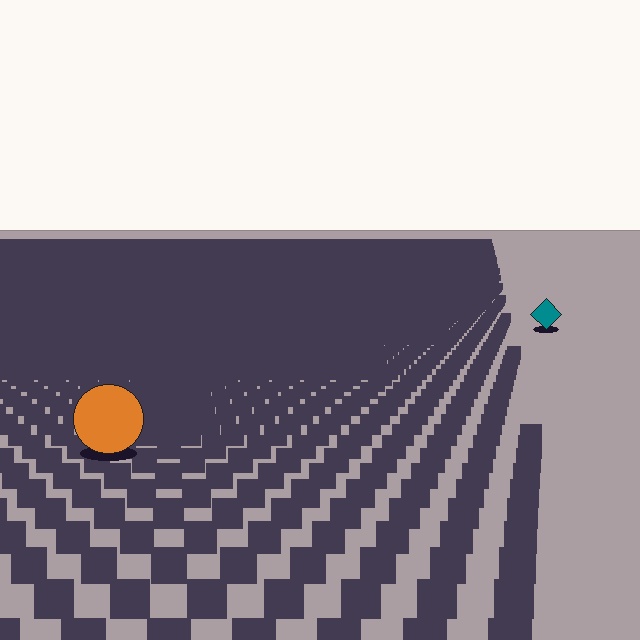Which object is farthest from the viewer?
The teal diamond is farthest from the viewer. It appears smaller and the ground texture around it is denser.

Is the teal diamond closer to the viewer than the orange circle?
No. The orange circle is closer — you can tell from the texture gradient: the ground texture is coarser near it.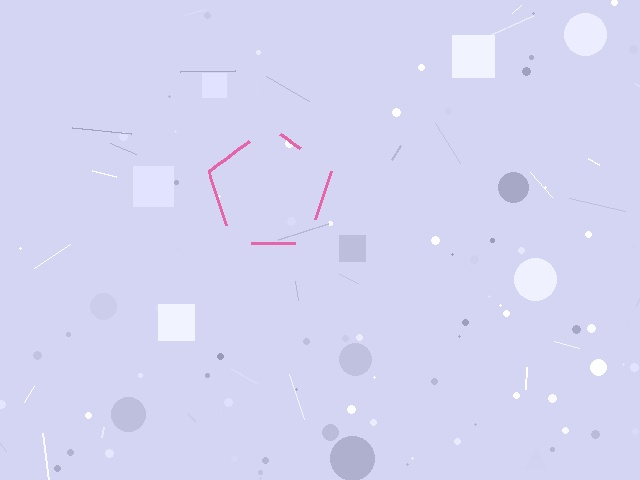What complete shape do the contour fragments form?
The contour fragments form a pentagon.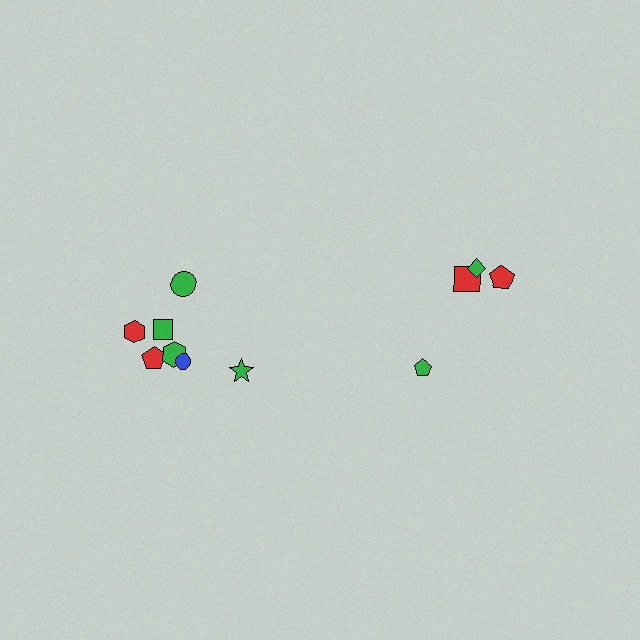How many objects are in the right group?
There are 4 objects.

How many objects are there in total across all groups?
There are 11 objects.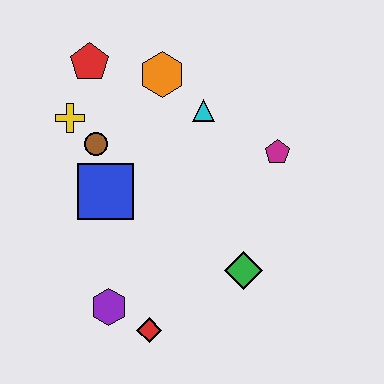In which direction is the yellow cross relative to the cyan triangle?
The yellow cross is to the left of the cyan triangle.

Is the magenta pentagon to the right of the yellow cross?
Yes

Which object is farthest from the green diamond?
The red pentagon is farthest from the green diamond.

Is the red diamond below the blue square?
Yes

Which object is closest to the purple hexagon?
The red diamond is closest to the purple hexagon.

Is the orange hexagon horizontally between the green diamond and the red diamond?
Yes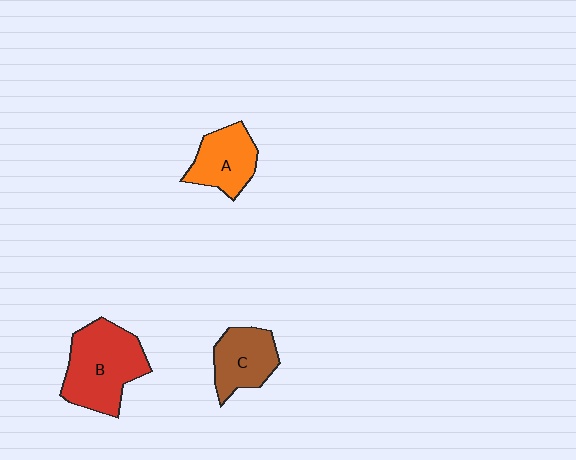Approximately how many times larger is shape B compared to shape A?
Approximately 1.6 times.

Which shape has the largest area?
Shape B (red).